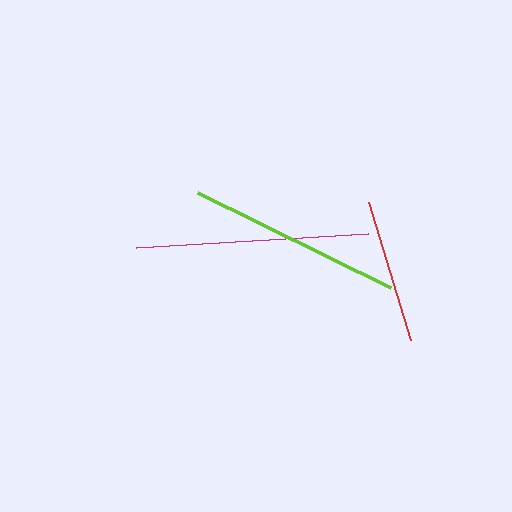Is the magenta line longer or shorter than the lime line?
The magenta line is longer than the lime line.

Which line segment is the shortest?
The red line is the shortest at approximately 144 pixels.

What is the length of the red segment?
The red segment is approximately 144 pixels long.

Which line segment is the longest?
The magenta line is the longest at approximately 232 pixels.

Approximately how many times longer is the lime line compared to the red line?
The lime line is approximately 1.5 times the length of the red line.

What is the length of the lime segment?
The lime segment is approximately 216 pixels long.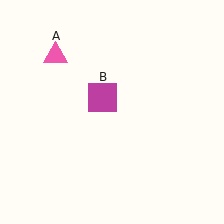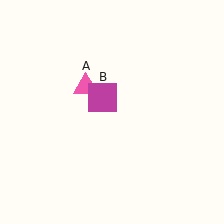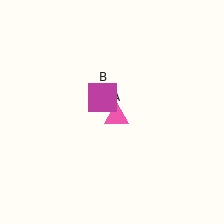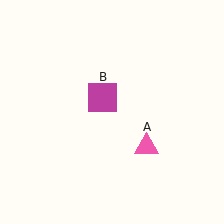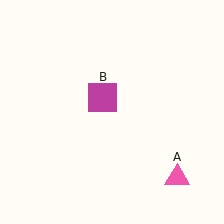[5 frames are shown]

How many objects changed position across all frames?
1 object changed position: pink triangle (object A).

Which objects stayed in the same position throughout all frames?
Magenta square (object B) remained stationary.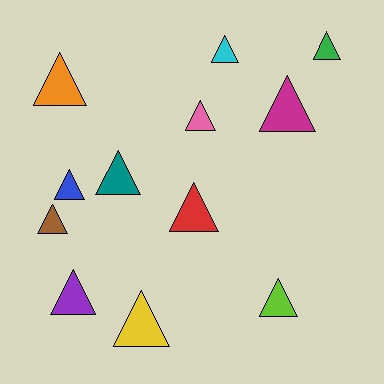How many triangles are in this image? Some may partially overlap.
There are 12 triangles.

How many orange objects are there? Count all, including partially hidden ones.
There is 1 orange object.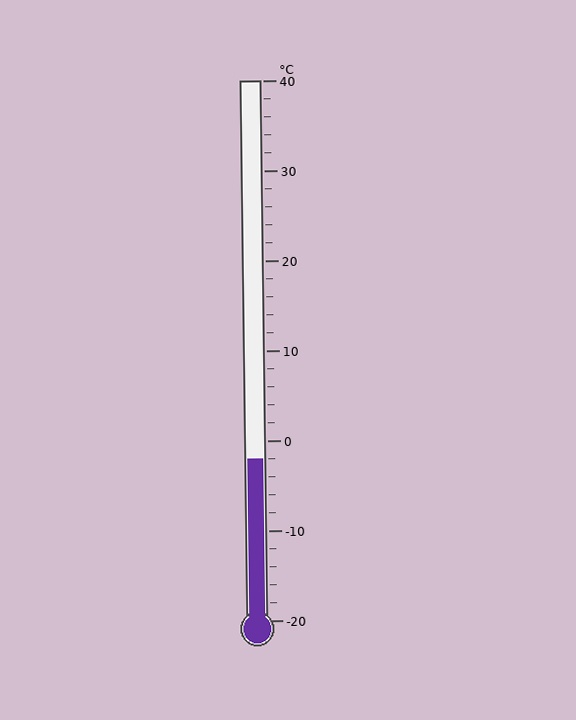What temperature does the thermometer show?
The thermometer shows approximately -2°C.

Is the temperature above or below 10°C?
The temperature is below 10°C.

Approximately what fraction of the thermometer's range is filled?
The thermometer is filled to approximately 30% of its range.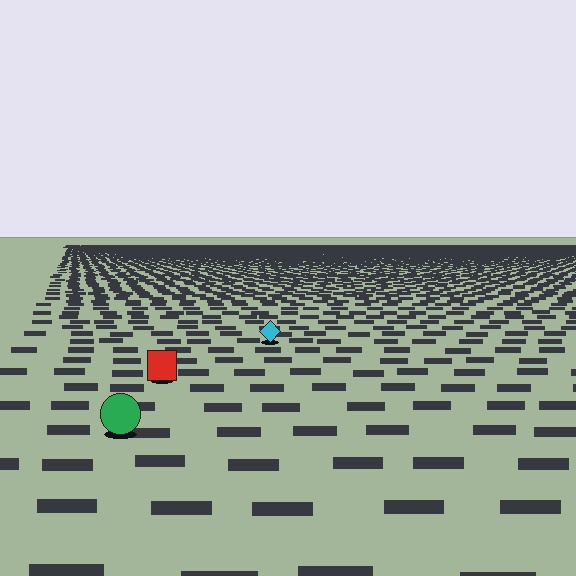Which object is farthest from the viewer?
The cyan diamond is farthest from the viewer. It appears smaller and the ground texture around it is denser.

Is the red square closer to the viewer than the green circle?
No. The green circle is closer — you can tell from the texture gradient: the ground texture is coarser near it.